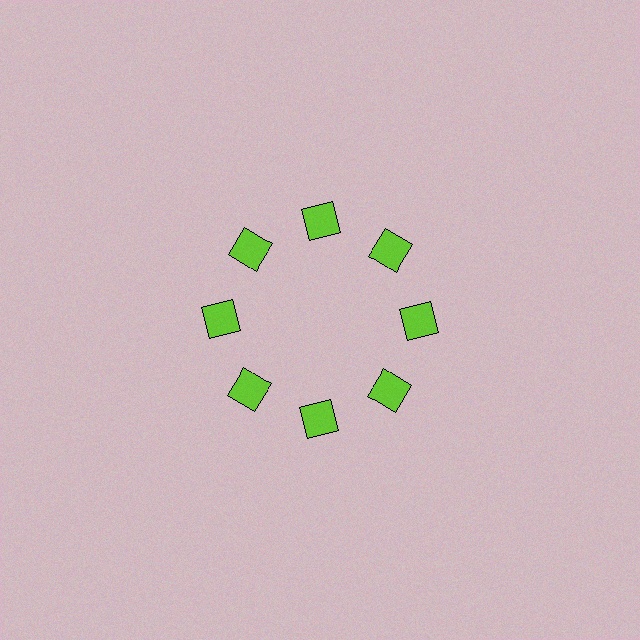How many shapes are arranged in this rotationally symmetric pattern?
There are 8 shapes, arranged in 8 groups of 1.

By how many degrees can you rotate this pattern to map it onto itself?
The pattern maps onto itself every 45 degrees of rotation.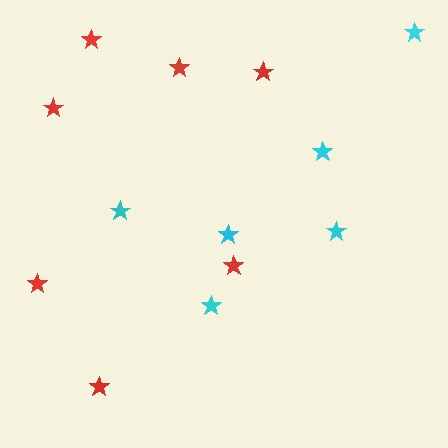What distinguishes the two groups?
There are 2 groups: one group of cyan stars (6) and one group of red stars (7).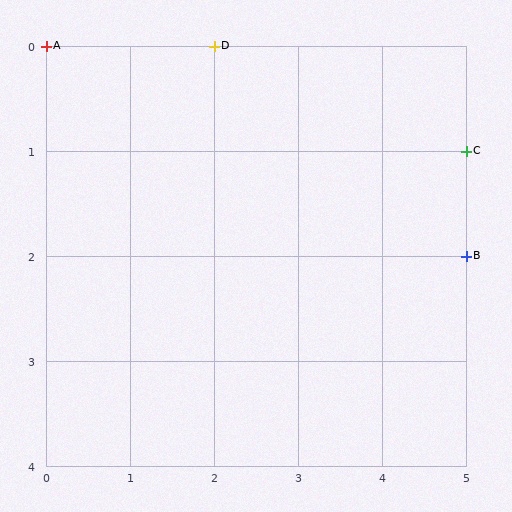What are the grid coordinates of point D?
Point D is at grid coordinates (2, 0).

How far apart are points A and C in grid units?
Points A and C are 5 columns and 1 row apart (about 5.1 grid units diagonally).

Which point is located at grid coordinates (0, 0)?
Point A is at (0, 0).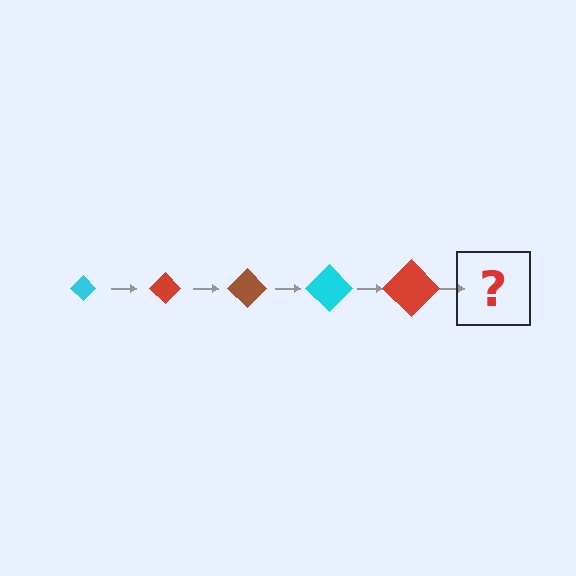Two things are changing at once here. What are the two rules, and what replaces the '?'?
The two rules are that the diamond grows larger each step and the color cycles through cyan, red, and brown. The '?' should be a brown diamond, larger than the previous one.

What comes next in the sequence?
The next element should be a brown diamond, larger than the previous one.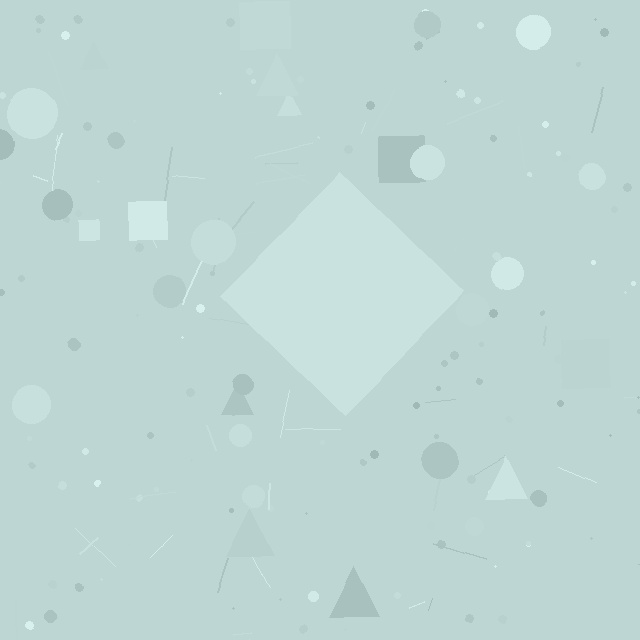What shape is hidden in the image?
A diamond is hidden in the image.